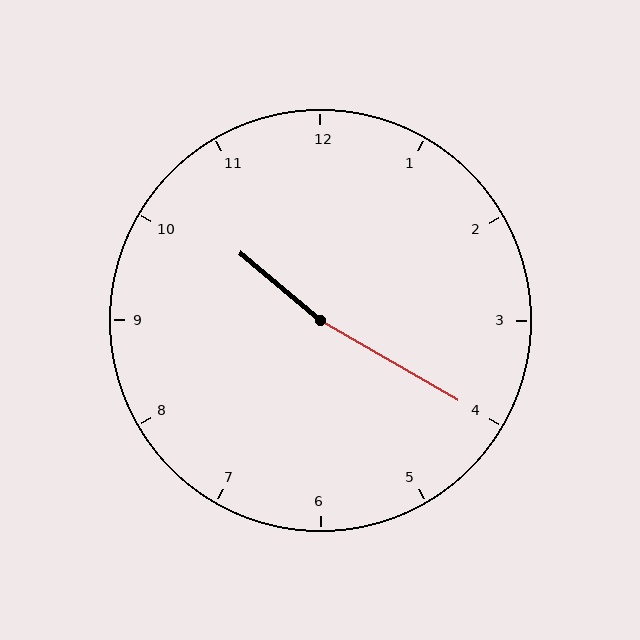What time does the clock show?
10:20.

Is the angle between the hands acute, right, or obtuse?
It is obtuse.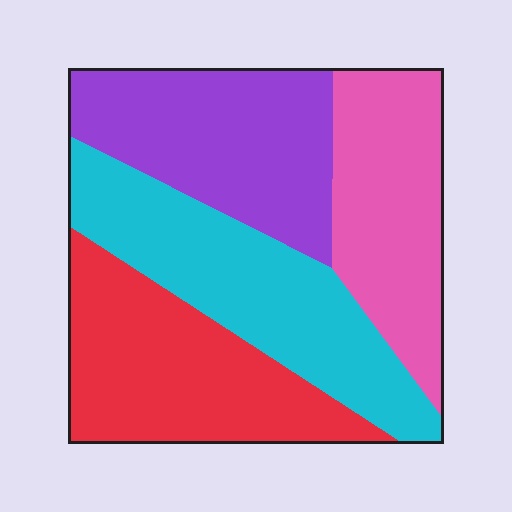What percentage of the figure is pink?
Pink covers roughly 20% of the figure.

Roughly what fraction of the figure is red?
Red covers 26% of the figure.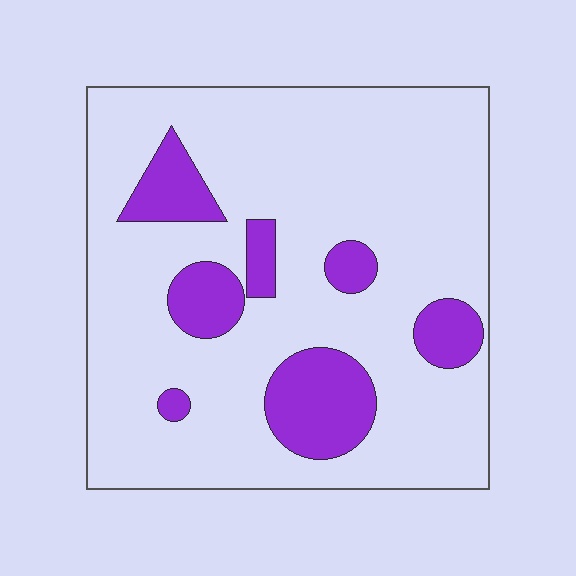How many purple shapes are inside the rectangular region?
7.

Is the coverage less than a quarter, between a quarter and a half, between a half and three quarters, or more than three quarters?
Less than a quarter.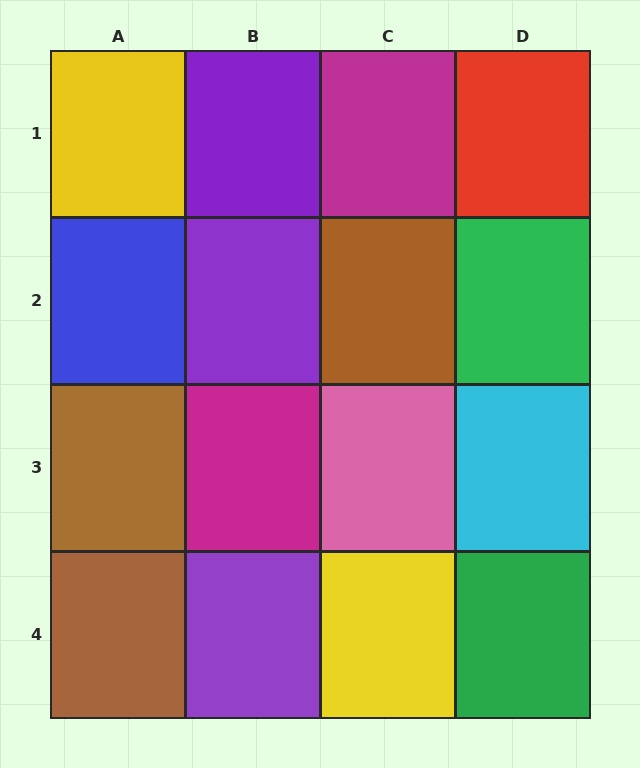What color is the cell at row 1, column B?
Purple.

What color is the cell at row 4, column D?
Green.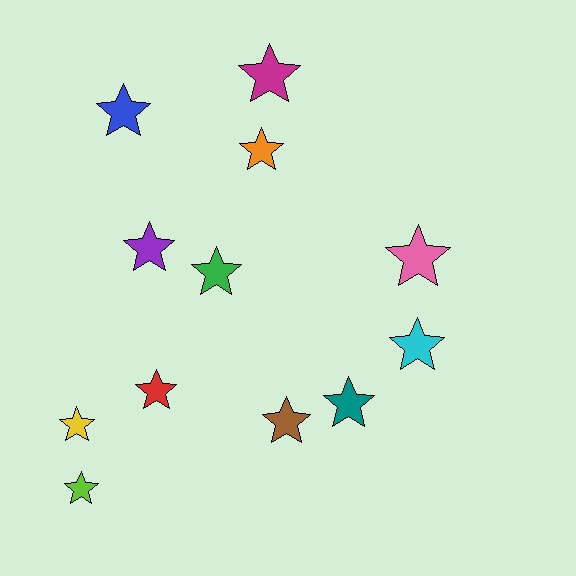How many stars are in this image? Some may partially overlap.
There are 12 stars.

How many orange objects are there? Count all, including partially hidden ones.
There is 1 orange object.